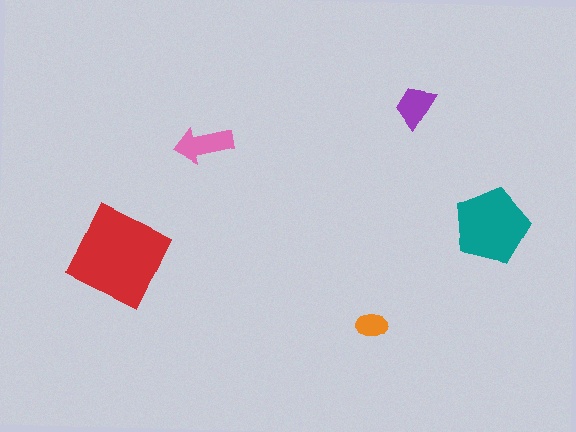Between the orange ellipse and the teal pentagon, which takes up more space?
The teal pentagon.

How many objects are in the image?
There are 5 objects in the image.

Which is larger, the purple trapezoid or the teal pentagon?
The teal pentagon.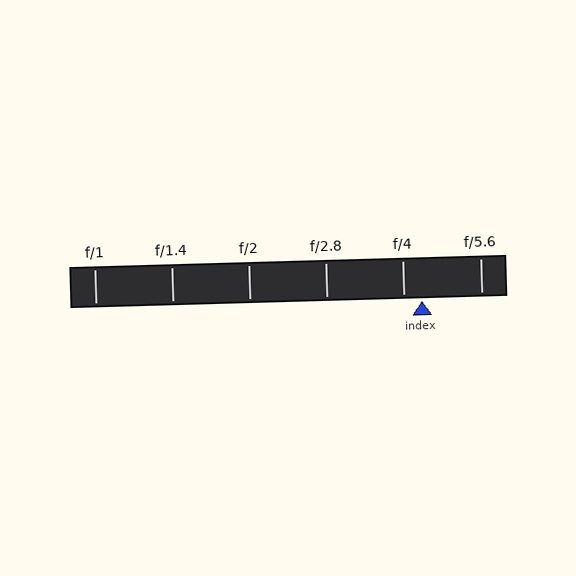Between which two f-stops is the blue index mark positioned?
The index mark is between f/4 and f/5.6.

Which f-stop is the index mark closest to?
The index mark is closest to f/4.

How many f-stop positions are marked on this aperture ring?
There are 6 f-stop positions marked.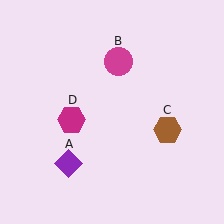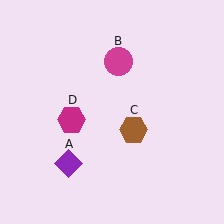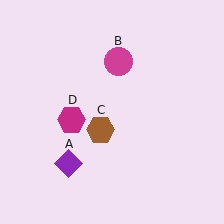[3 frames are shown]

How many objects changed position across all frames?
1 object changed position: brown hexagon (object C).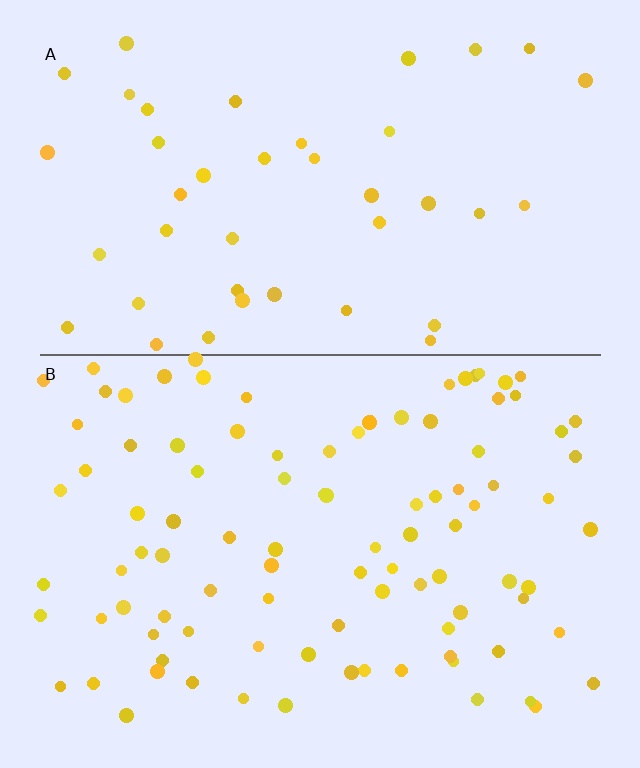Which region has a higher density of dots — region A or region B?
B (the bottom).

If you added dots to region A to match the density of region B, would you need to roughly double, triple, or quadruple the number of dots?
Approximately double.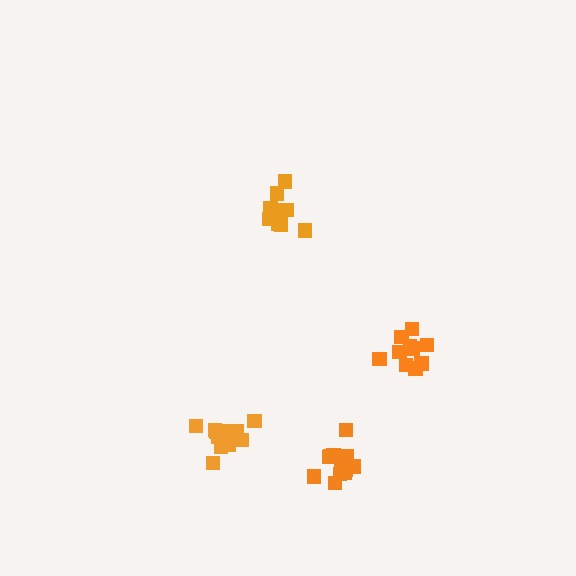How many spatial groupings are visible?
There are 4 spatial groupings.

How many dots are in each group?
Group 1: 9 dots, Group 2: 10 dots, Group 3: 11 dots, Group 4: 14 dots (44 total).